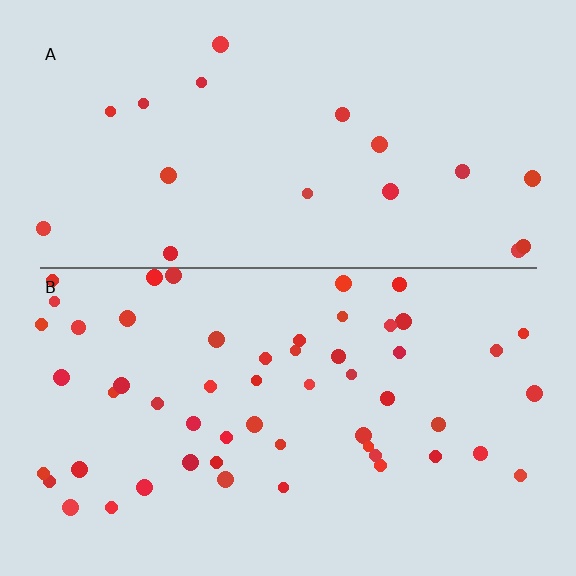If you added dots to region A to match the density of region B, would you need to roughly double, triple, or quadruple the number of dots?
Approximately triple.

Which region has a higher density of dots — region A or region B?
B (the bottom).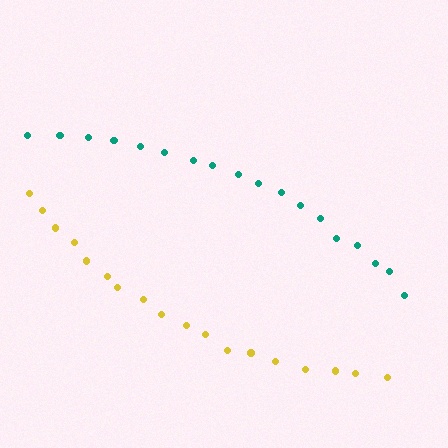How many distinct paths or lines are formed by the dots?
There are 2 distinct paths.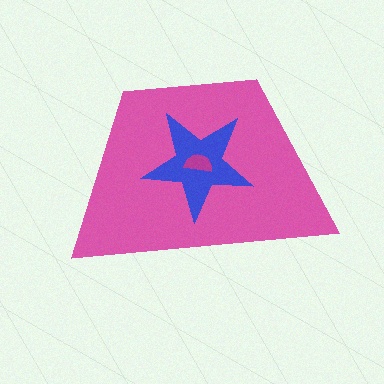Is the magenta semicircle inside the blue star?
Yes.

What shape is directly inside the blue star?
The magenta semicircle.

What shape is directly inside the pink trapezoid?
The blue star.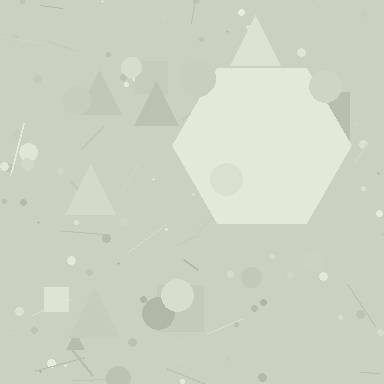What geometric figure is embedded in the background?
A hexagon is embedded in the background.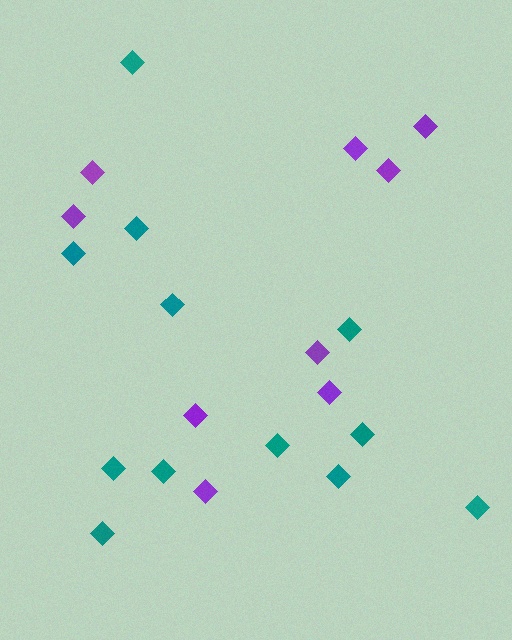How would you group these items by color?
There are 2 groups: one group of teal diamonds (12) and one group of purple diamonds (9).